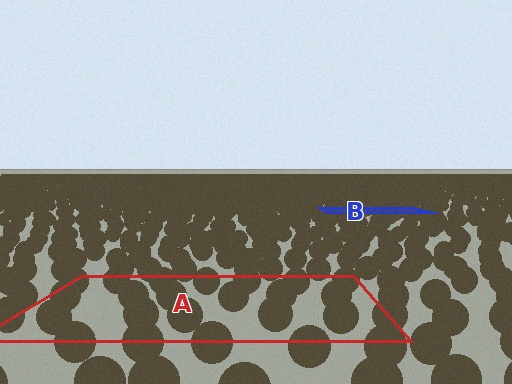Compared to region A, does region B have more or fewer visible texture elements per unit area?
Region B has more texture elements per unit area — they are packed more densely because it is farther away.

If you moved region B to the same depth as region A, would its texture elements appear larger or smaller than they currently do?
They would appear larger. At a closer depth, the same texture elements are projected at a bigger on-screen size.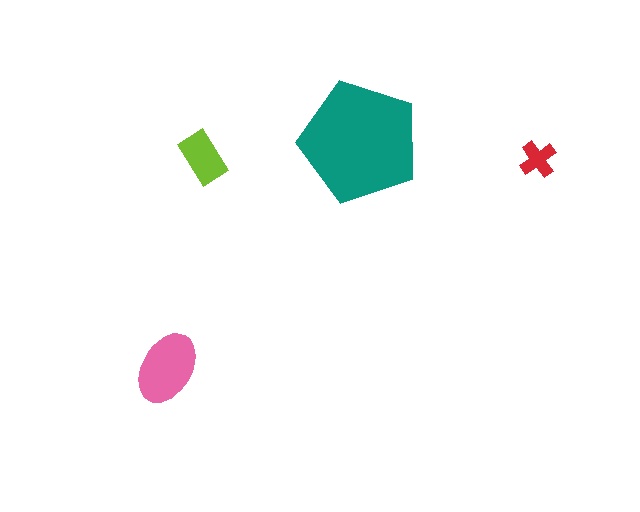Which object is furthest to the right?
The red cross is rightmost.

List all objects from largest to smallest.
The teal pentagon, the pink ellipse, the lime rectangle, the red cross.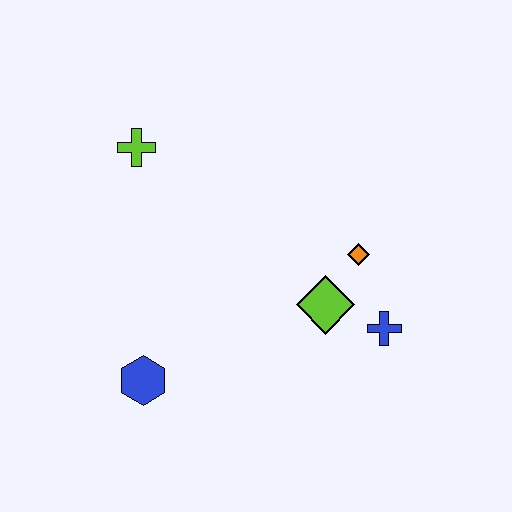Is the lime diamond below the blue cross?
No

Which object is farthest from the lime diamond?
The lime cross is farthest from the lime diamond.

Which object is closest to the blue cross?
The lime diamond is closest to the blue cross.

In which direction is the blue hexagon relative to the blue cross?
The blue hexagon is to the left of the blue cross.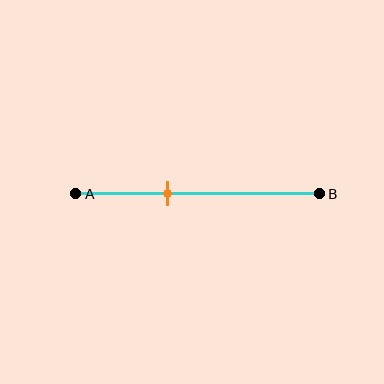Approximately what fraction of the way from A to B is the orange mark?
The orange mark is approximately 40% of the way from A to B.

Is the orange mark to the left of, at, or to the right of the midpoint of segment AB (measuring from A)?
The orange mark is to the left of the midpoint of segment AB.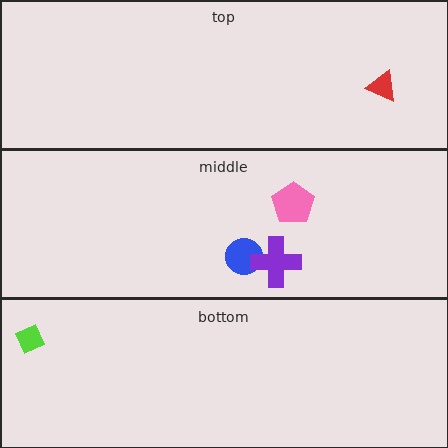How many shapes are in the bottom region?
1.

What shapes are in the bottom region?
The lime diamond.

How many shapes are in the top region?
1.